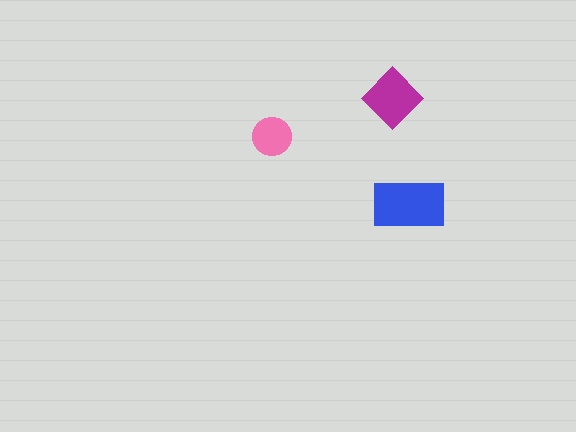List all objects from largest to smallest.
The blue rectangle, the magenta diamond, the pink circle.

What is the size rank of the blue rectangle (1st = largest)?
1st.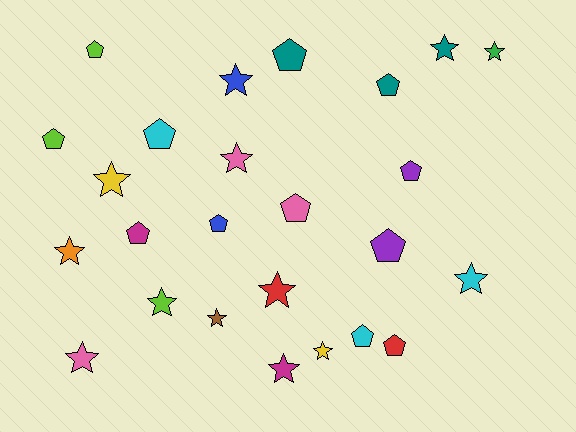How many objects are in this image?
There are 25 objects.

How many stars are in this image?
There are 13 stars.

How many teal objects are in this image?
There are 3 teal objects.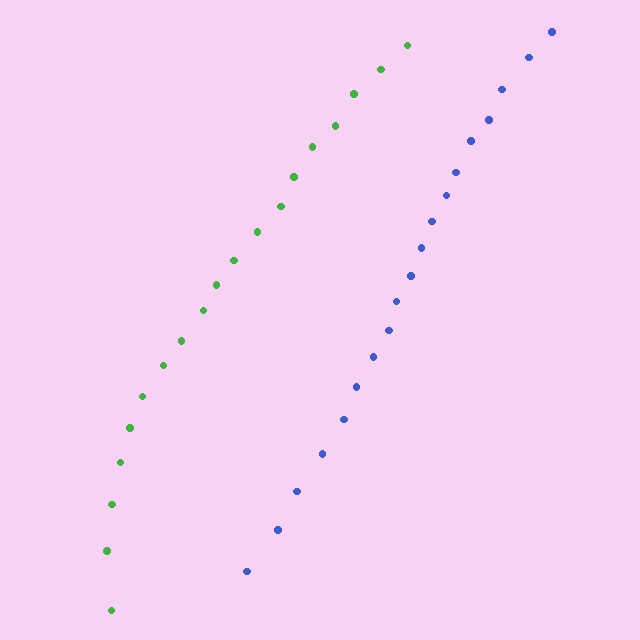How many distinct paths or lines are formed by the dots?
There are 2 distinct paths.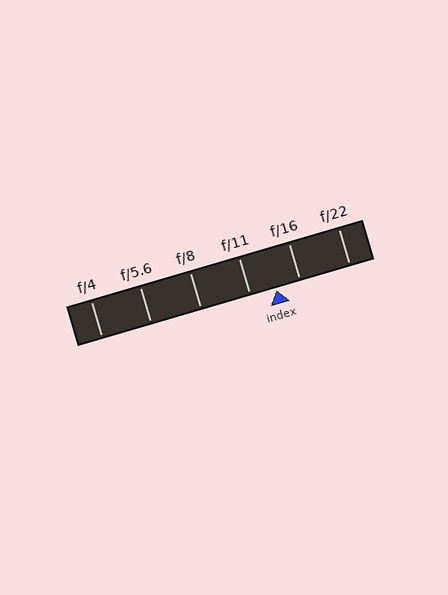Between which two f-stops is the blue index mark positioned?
The index mark is between f/11 and f/16.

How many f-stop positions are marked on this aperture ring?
There are 6 f-stop positions marked.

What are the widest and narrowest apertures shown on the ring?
The widest aperture shown is f/4 and the narrowest is f/22.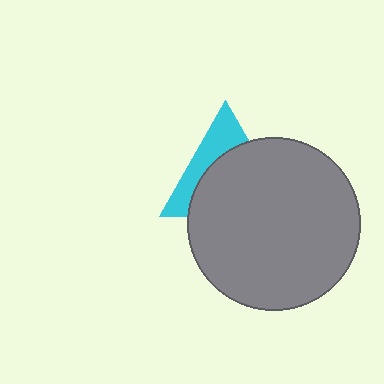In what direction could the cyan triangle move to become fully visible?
The cyan triangle could move up. That would shift it out from behind the gray circle entirely.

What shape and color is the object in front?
The object in front is a gray circle.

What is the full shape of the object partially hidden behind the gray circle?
The partially hidden object is a cyan triangle.